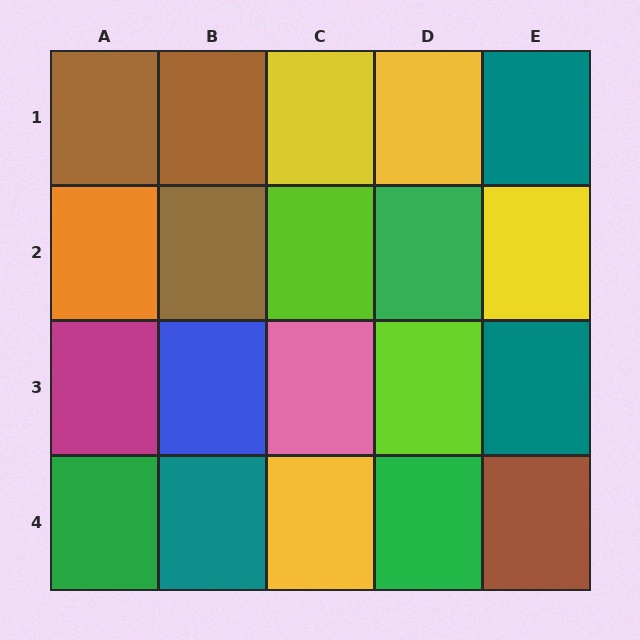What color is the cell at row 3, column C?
Pink.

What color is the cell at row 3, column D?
Lime.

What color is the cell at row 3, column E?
Teal.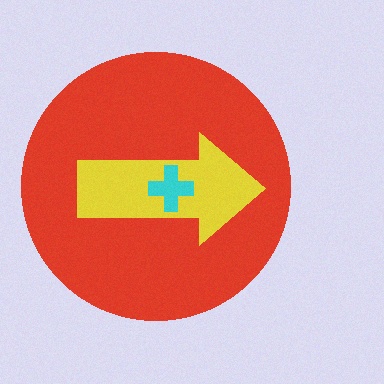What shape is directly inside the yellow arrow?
The cyan cross.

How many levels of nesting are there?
3.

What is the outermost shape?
The red circle.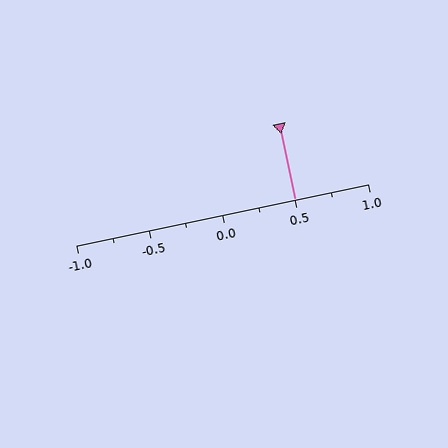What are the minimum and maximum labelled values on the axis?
The axis runs from -1.0 to 1.0.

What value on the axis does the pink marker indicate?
The marker indicates approximately 0.5.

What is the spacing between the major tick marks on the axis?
The major ticks are spaced 0.5 apart.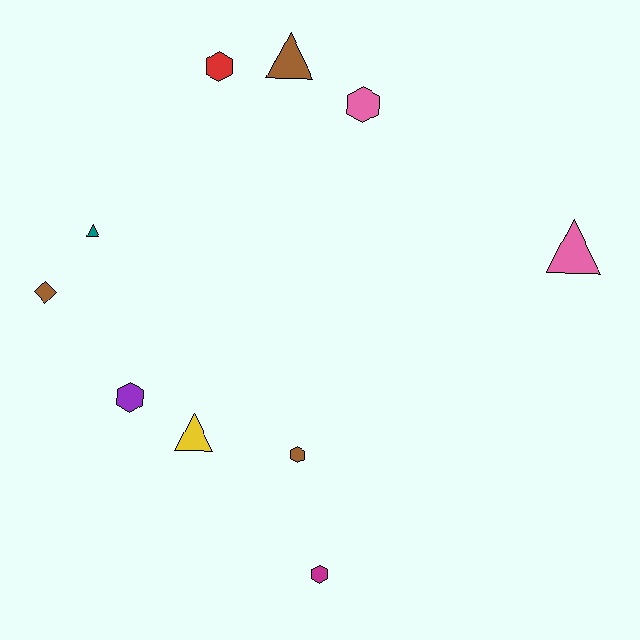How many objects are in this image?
There are 10 objects.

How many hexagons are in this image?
There are 5 hexagons.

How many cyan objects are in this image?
There are no cyan objects.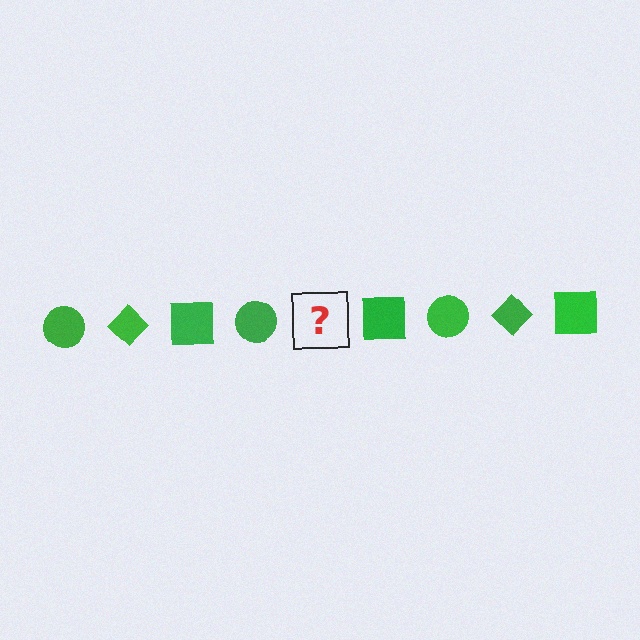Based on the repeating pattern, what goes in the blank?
The blank should be a green diamond.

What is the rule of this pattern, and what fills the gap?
The rule is that the pattern cycles through circle, diamond, square shapes in green. The gap should be filled with a green diamond.